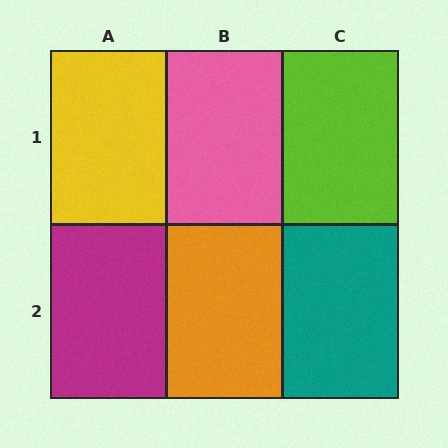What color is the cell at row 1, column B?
Pink.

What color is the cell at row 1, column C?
Lime.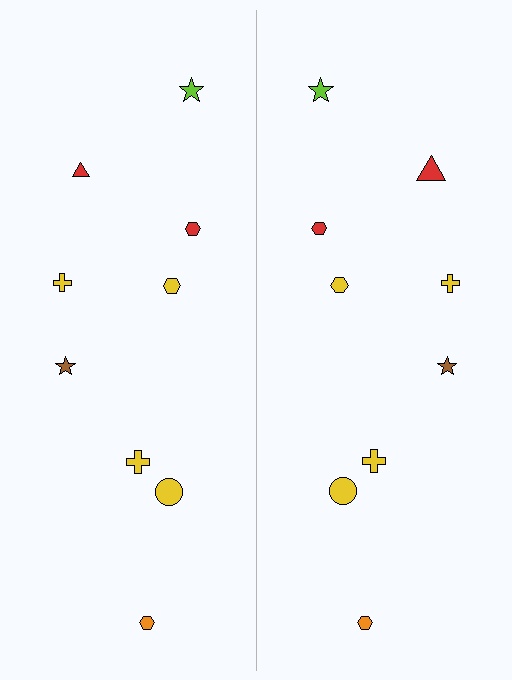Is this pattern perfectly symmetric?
No, the pattern is not perfectly symmetric. The red triangle on the right side has a different size than its mirror counterpart.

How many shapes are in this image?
There are 18 shapes in this image.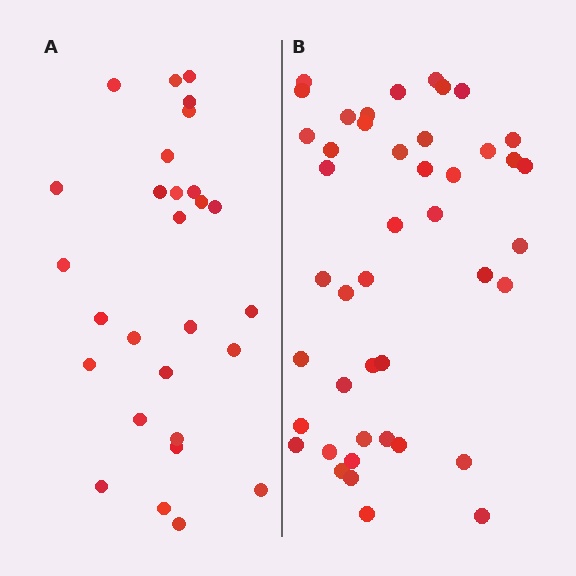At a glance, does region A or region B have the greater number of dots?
Region B (the right region) has more dots.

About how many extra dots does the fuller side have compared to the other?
Region B has approximately 15 more dots than region A.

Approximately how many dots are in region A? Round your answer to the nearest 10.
About 30 dots. (The exact count is 28, which rounds to 30.)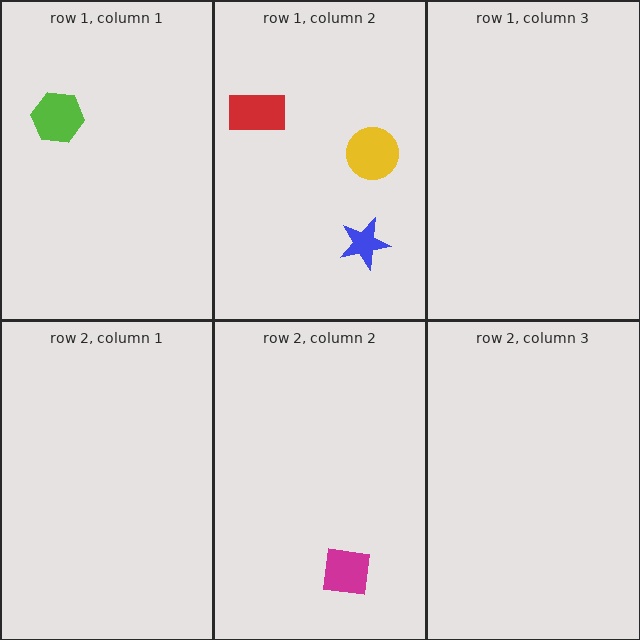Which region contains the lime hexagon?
The row 1, column 1 region.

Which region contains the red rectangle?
The row 1, column 2 region.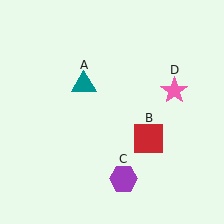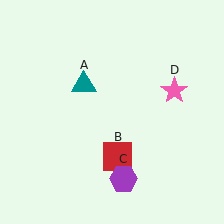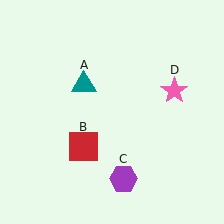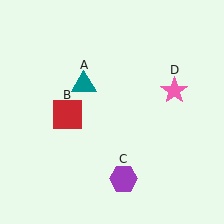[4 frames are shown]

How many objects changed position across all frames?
1 object changed position: red square (object B).